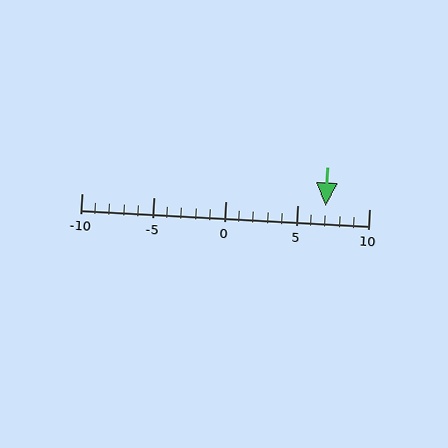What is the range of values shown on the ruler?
The ruler shows values from -10 to 10.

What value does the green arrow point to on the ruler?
The green arrow points to approximately 7.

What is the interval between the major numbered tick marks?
The major tick marks are spaced 5 units apart.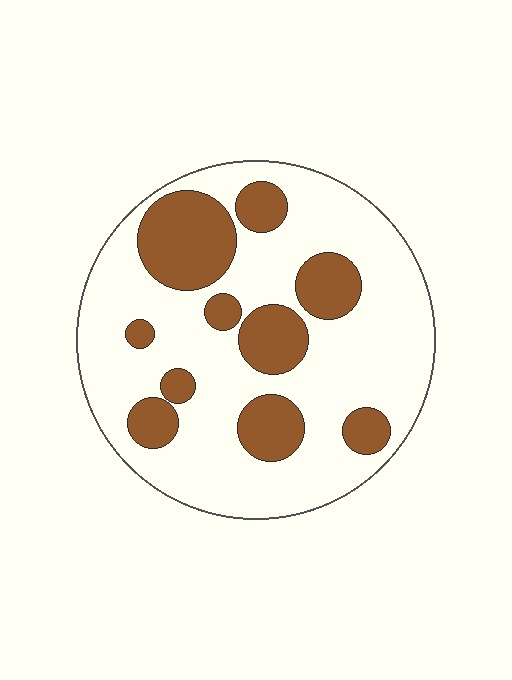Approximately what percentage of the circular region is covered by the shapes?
Approximately 30%.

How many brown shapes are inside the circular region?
10.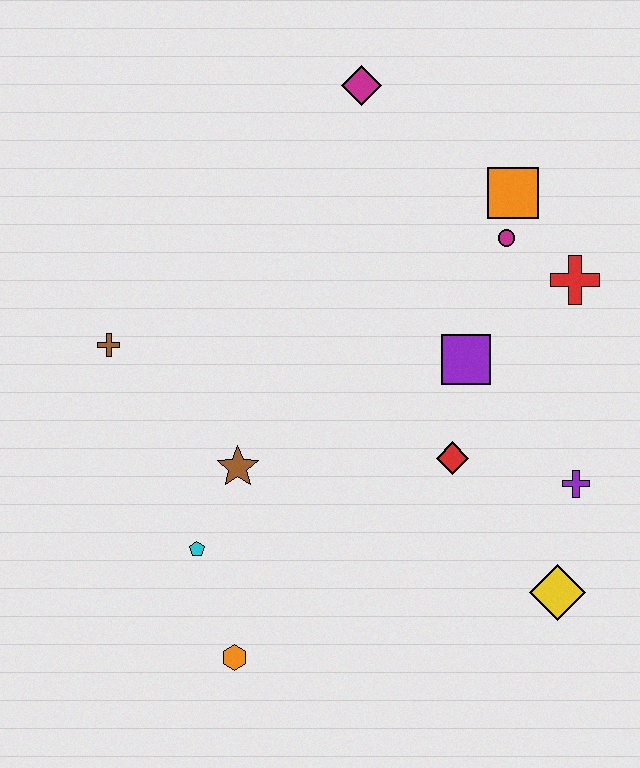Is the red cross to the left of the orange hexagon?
No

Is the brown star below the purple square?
Yes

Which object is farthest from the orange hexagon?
The magenta diamond is farthest from the orange hexagon.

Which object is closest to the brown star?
The cyan pentagon is closest to the brown star.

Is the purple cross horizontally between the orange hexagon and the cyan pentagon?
No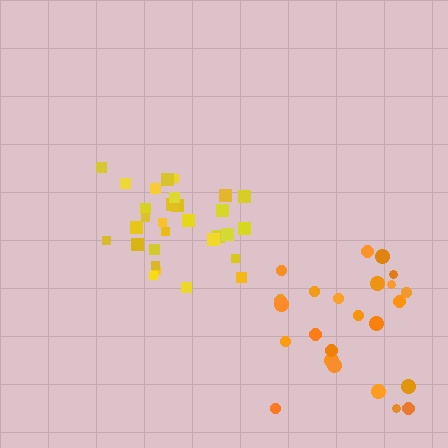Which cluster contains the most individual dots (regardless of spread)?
Yellow (30).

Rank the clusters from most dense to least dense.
yellow, orange.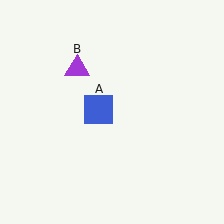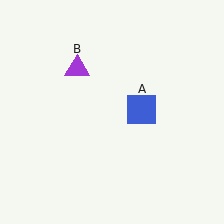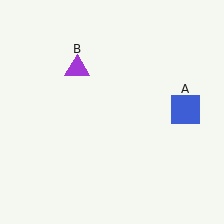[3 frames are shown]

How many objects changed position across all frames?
1 object changed position: blue square (object A).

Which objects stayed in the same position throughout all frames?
Purple triangle (object B) remained stationary.